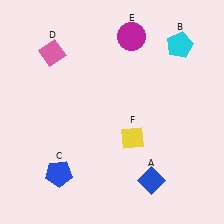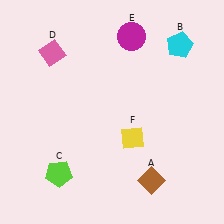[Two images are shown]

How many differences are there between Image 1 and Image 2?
There are 2 differences between the two images.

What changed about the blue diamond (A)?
In Image 1, A is blue. In Image 2, it changed to brown.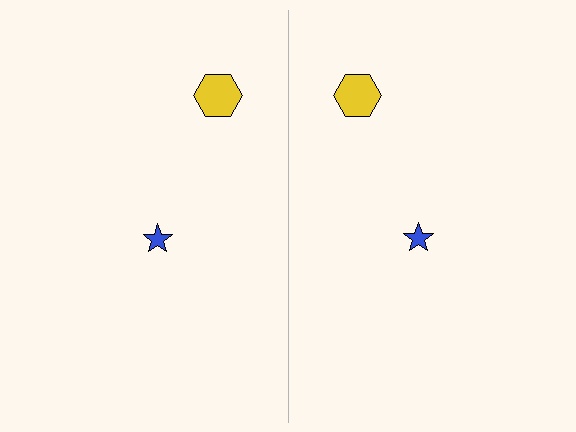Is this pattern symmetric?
Yes, this pattern has bilateral (reflection) symmetry.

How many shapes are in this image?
There are 4 shapes in this image.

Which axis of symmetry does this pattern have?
The pattern has a vertical axis of symmetry running through the center of the image.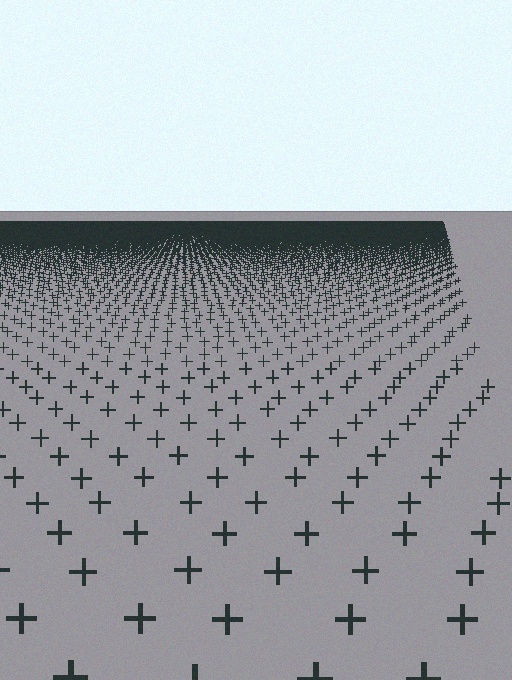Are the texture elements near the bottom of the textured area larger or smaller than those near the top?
Larger. Near the bottom, elements are closer to the viewer and appear at a bigger on-screen size.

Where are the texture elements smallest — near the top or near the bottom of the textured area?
Near the top.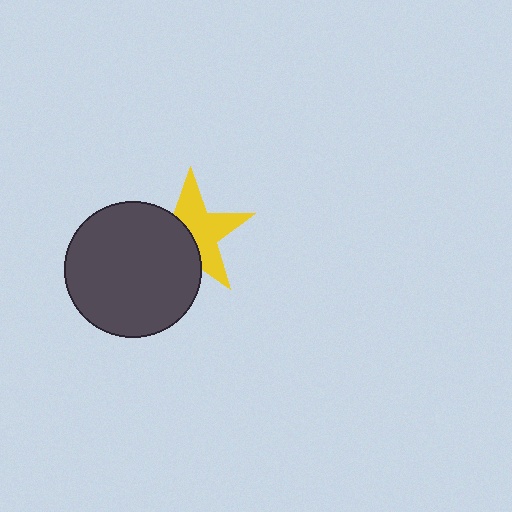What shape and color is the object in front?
The object in front is a dark gray circle.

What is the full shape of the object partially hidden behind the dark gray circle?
The partially hidden object is a yellow star.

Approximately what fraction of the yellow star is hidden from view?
Roughly 45% of the yellow star is hidden behind the dark gray circle.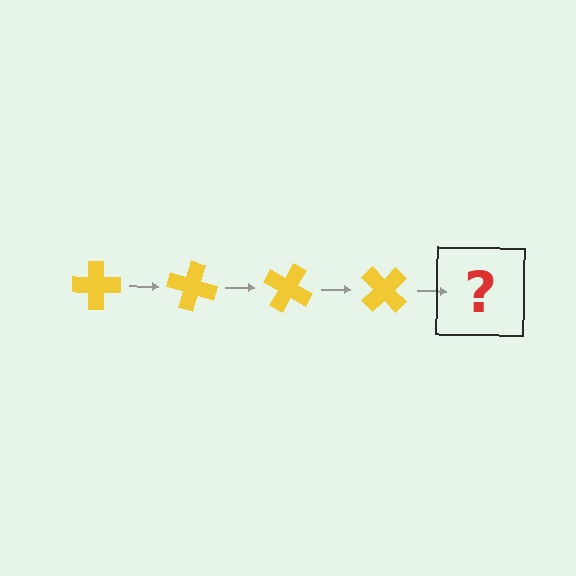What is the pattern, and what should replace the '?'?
The pattern is that the cross rotates 15 degrees each step. The '?' should be a yellow cross rotated 60 degrees.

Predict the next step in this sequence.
The next step is a yellow cross rotated 60 degrees.